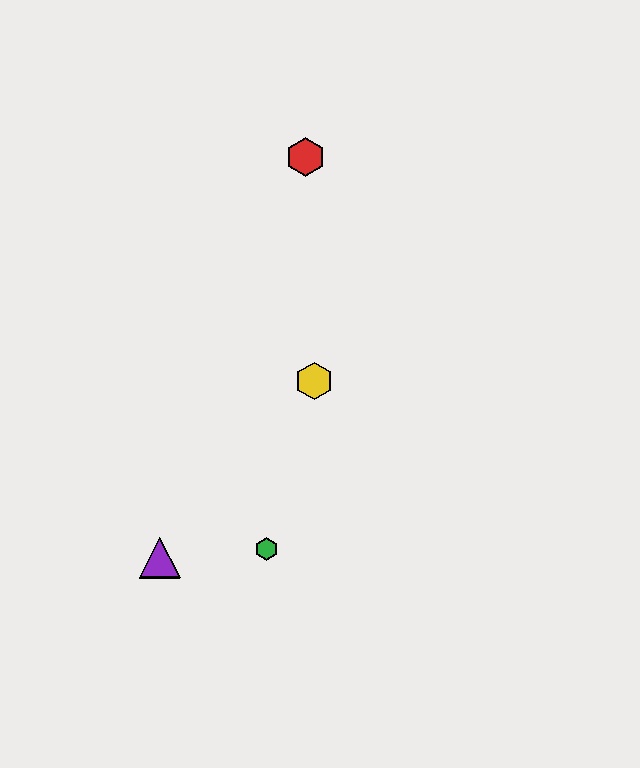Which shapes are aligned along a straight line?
The blue triangle, the yellow hexagon, the purple triangle are aligned along a straight line.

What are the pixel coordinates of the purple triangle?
The purple triangle is at (160, 557).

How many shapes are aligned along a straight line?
3 shapes (the blue triangle, the yellow hexagon, the purple triangle) are aligned along a straight line.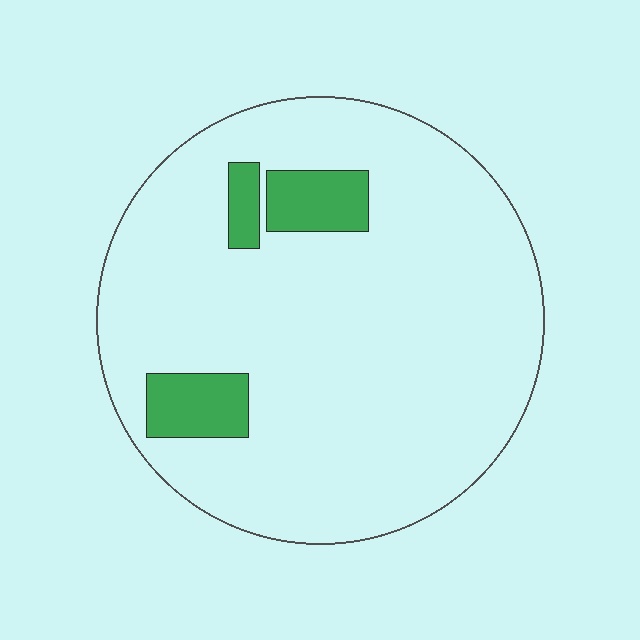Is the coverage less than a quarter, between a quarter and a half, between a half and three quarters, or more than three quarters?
Less than a quarter.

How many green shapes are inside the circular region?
3.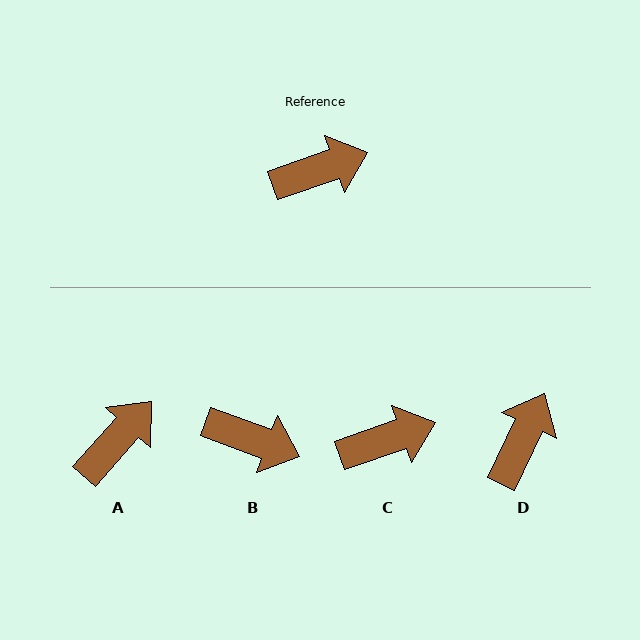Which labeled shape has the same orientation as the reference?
C.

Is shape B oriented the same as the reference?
No, it is off by about 40 degrees.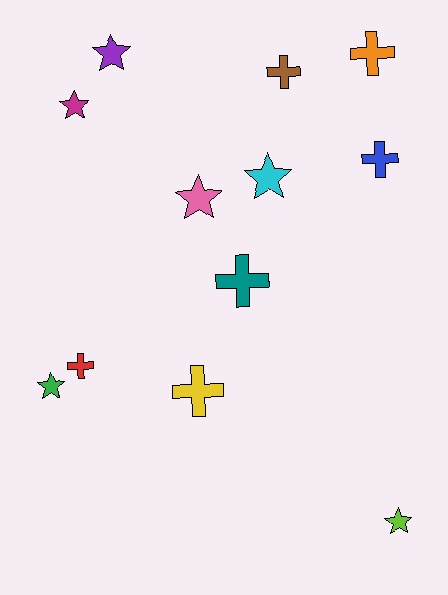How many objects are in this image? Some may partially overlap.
There are 12 objects.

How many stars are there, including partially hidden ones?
There are 6 stars.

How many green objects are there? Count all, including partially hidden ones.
There is 1 green object.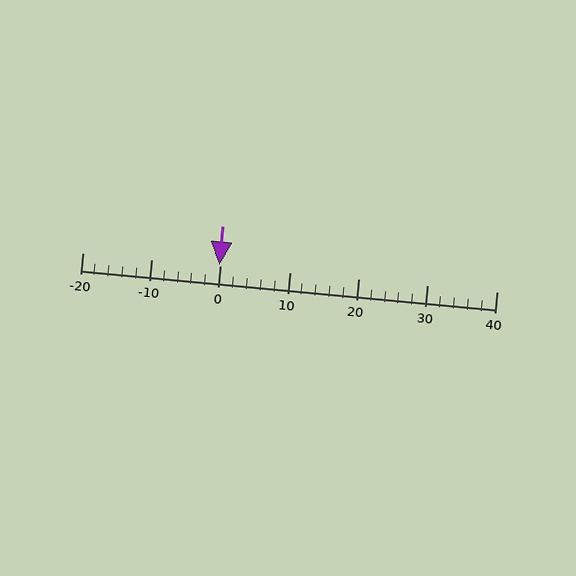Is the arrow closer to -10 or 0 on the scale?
The arrow is closer to 0.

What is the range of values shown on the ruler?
The ruler shows values from -20 to 40.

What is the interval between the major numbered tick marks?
The major tick marks are spaced 10 units apart.